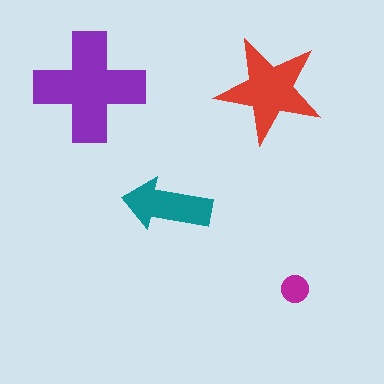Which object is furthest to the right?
The magenta circle is rightmost.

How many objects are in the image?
There are 4 objects in the image.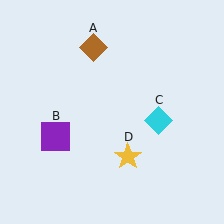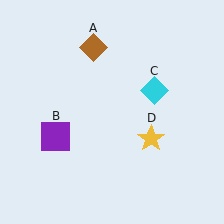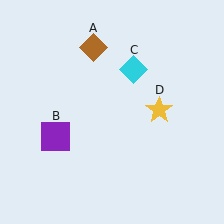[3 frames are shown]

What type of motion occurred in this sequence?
The cyan diamond (object C), yellow star (object D) rotated counterclockwise around the center of the scene.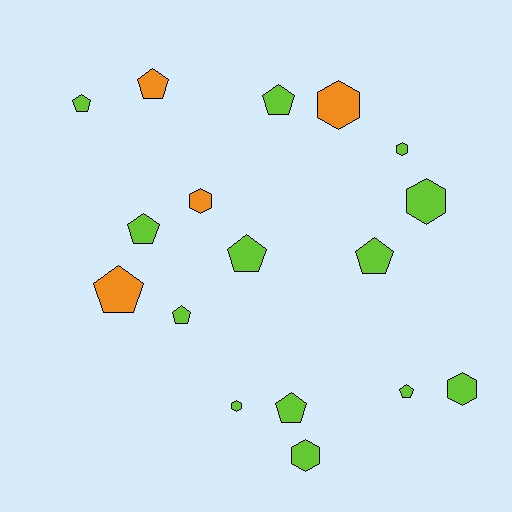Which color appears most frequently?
Lime, with 13 objects.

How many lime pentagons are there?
There are 8 lime pentagons.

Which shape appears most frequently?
Pentagon, with 10 objects.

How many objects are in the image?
There are 17 objects.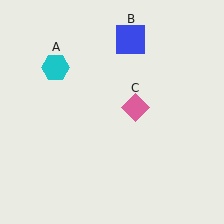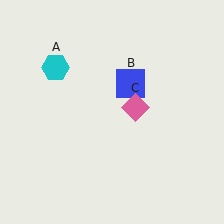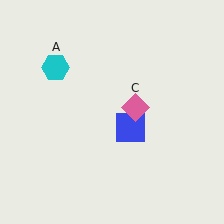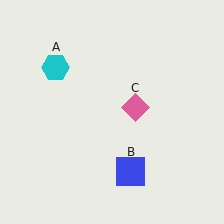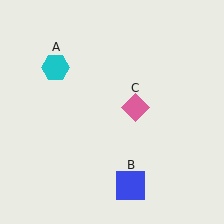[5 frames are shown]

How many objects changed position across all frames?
1 object changed position: blue square (object B).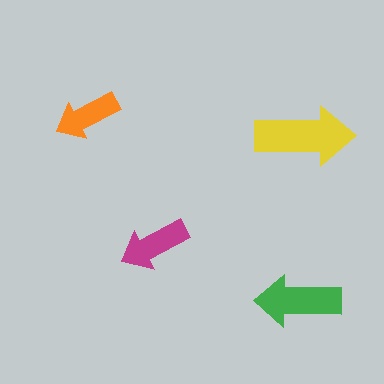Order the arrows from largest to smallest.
the yellow one, the green one, the magenta one, the orange one.